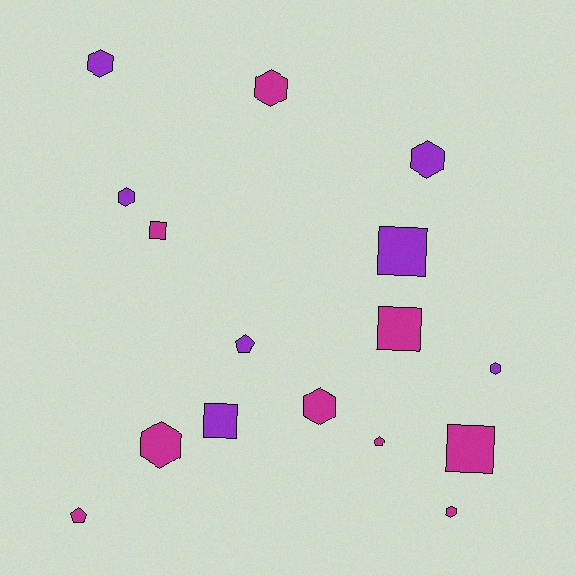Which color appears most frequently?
Magenta, with 9 objects.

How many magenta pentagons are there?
There are 2 magenta pentagons.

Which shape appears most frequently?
Hexagon, with 8 objects.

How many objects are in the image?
There are 16 objects.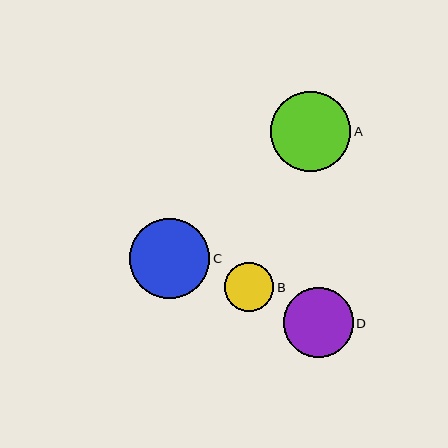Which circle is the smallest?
Circle B is the smallest with a size of approximately 49 pixels.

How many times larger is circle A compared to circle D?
Circle A is approximately 1.1 times the size of circle D.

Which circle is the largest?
Circle C is the largest with a size of approximately 81 pixels.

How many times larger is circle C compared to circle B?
Circle C is approximately 1.6 times the size of circle B.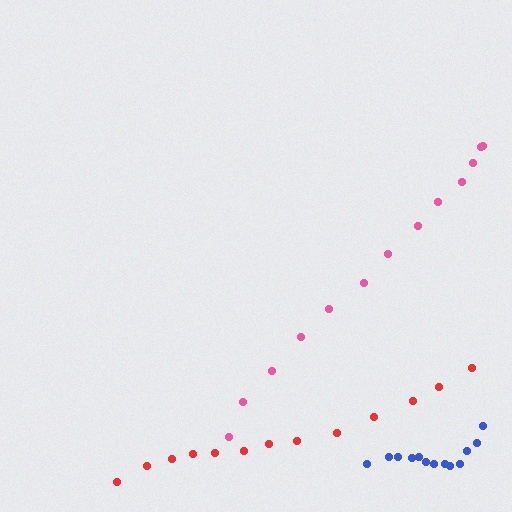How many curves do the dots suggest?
There are 3 distinct paths.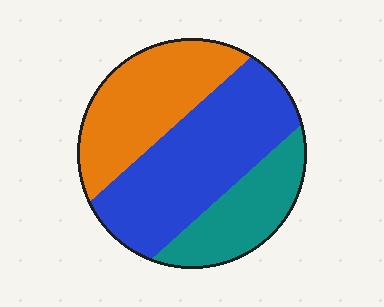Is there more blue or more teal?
Blue.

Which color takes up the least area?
Teal, at roughly 25%.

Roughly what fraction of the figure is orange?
Orange covers around 30% of the figure.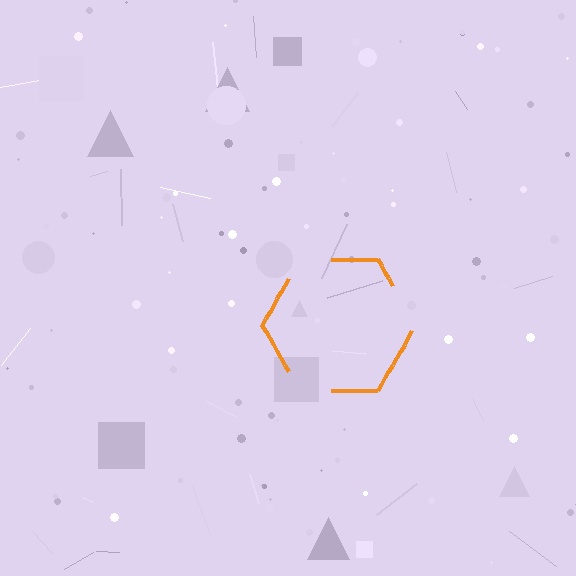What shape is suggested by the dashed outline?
The dashed outline suggests a hexagon.